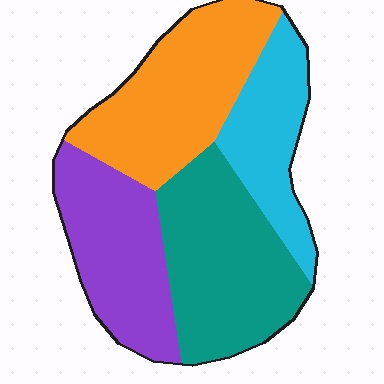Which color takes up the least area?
Cyan, at roughly 20%.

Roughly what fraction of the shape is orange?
Orange takes up about one quarter (1/4) of the shape.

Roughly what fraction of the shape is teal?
Teal covers 30% of the shape.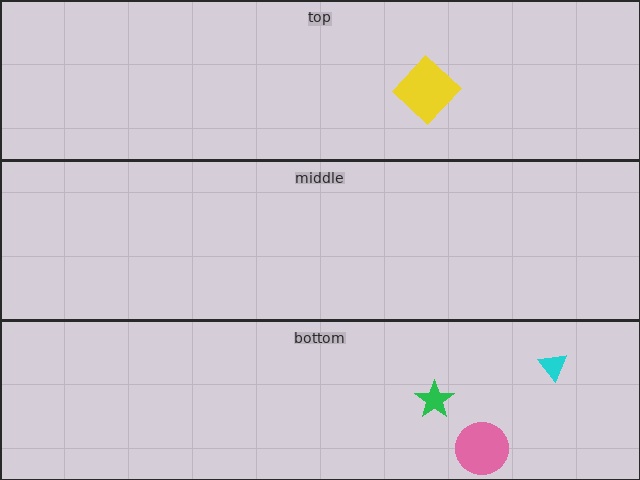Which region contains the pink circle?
The bottom region.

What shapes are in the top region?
The yellow diamond.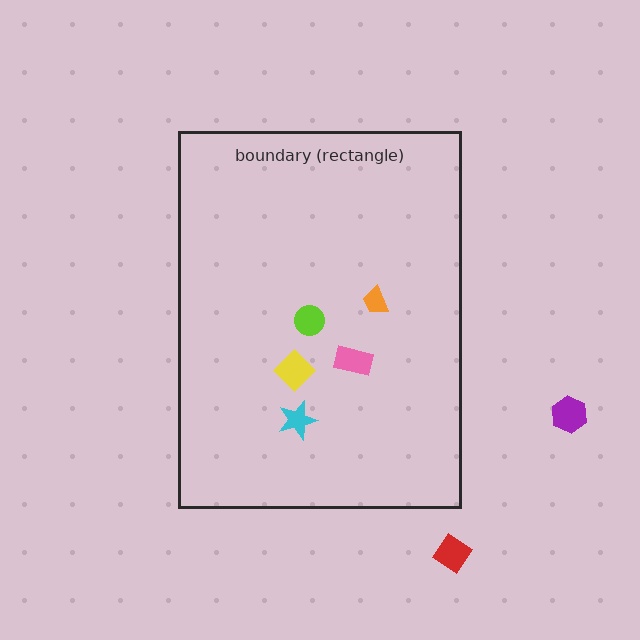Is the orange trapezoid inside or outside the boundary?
Inside.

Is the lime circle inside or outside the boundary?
Inside.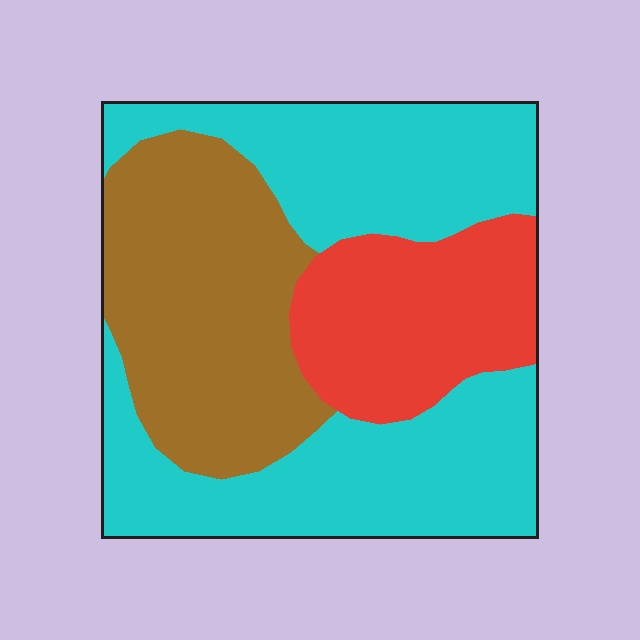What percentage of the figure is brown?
Brown covers about 30% of the figure.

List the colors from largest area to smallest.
From largest to smallest: cyan, brown, red.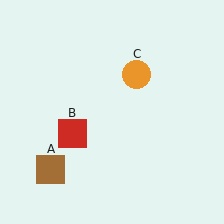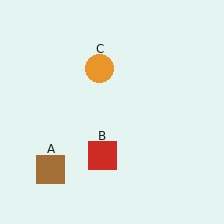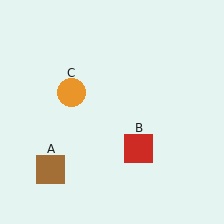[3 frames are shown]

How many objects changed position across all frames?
2 objects changed position: red square (object B), orange circle (object C).